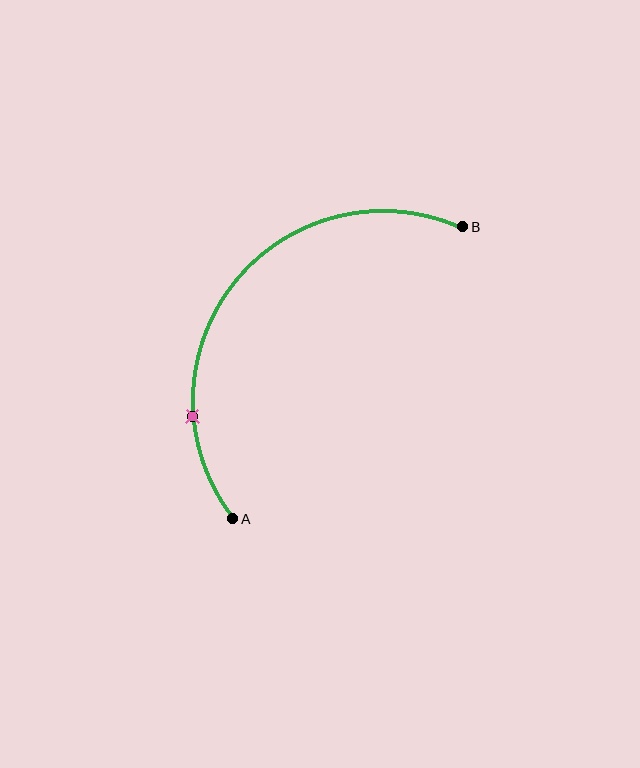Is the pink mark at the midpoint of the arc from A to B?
No. The pink mark lies on the arc but is closer to endpoint A. The arc midpoint would be at the point on the curve equidistant along the arc from both A and B.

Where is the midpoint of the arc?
The arc midpoint is the point on the curve farthest from the straight line joining A and B. It sits above and to the left of that line.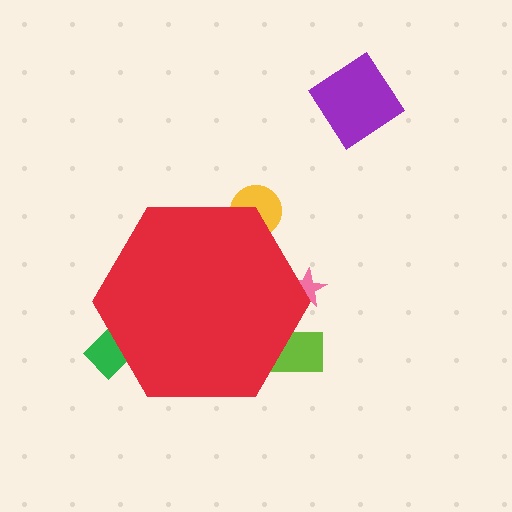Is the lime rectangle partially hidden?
Yes, the lime rectangle is partially hidden behind the red hexagon.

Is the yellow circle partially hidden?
Yes, the yellow circle is partially hidden behind the red hexagon.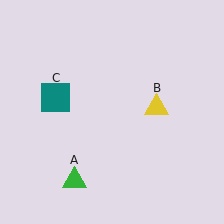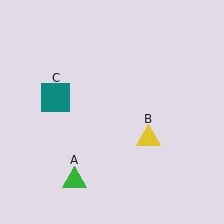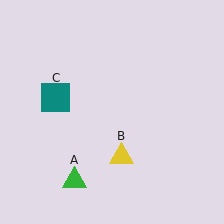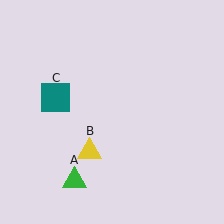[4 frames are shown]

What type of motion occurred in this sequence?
The yellow triangle (object B) rotated clockwise around the center of the scene.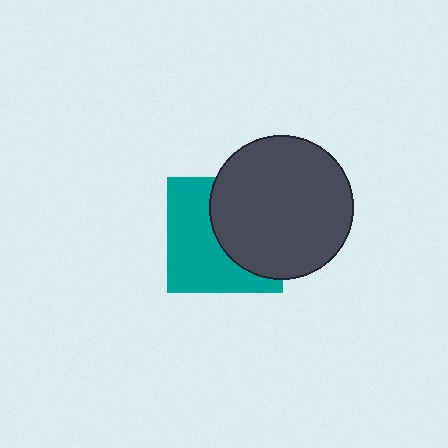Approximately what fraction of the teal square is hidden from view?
Roughly 48% of the teal square is hidden behind the dark gray circle.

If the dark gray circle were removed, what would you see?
You would see the complete teal square.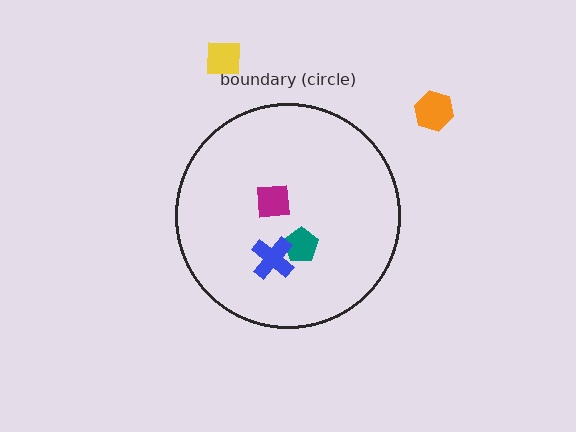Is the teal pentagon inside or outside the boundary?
Inside.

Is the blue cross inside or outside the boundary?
Inside.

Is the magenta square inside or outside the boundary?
Inside.